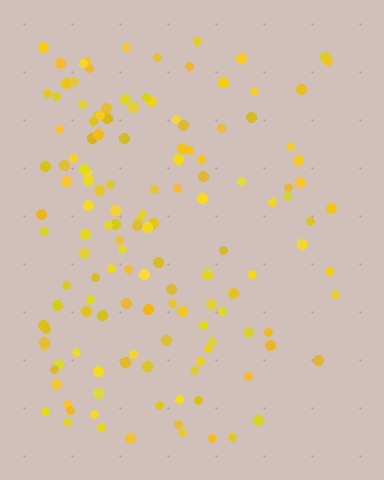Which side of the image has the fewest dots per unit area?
The right.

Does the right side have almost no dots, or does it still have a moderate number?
Still a moderate number, just noticeably fewer than the left.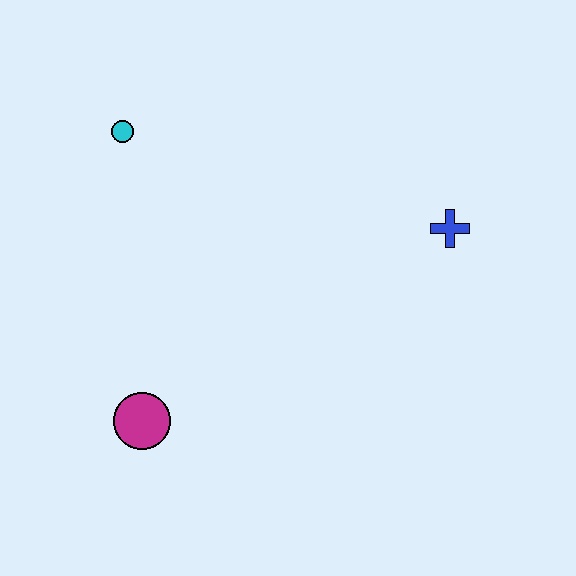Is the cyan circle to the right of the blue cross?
No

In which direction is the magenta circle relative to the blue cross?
The magenta circle is to the left of the blue cross.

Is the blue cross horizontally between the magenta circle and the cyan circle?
No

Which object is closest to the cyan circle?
The magenta circle is closest to the cyan circle.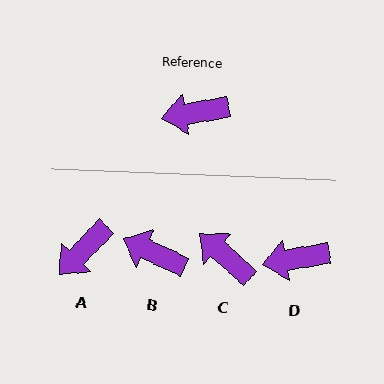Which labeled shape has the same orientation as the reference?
D.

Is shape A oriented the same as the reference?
No, it is off by about 37 degrees.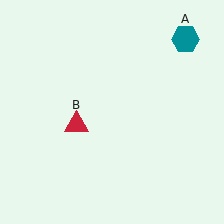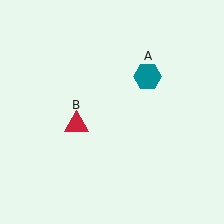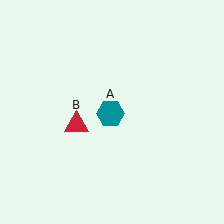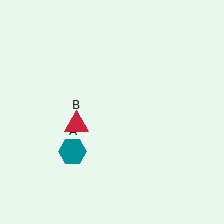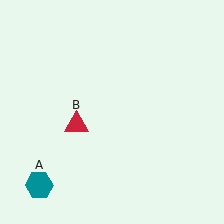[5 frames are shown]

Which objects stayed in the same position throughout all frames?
Red triangle (object B) remained stationary.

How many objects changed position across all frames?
1 object changed position: teal hexagon (object A).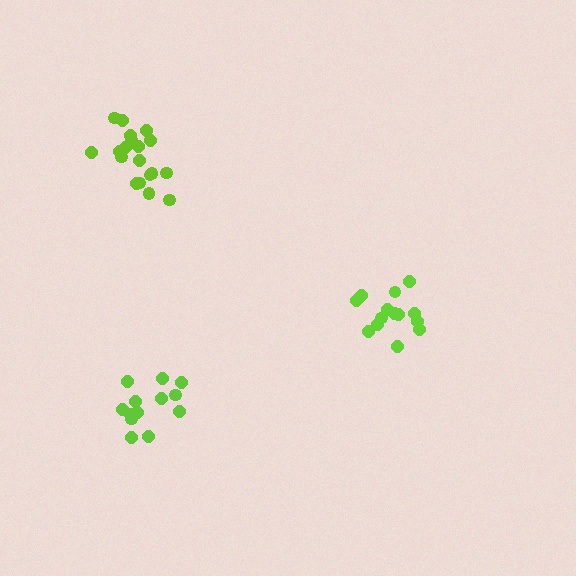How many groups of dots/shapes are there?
There are 3 groups.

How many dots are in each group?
Group 1: 19 dots, Group 2: 13 dots, Group 3: 14 dots (46 total).